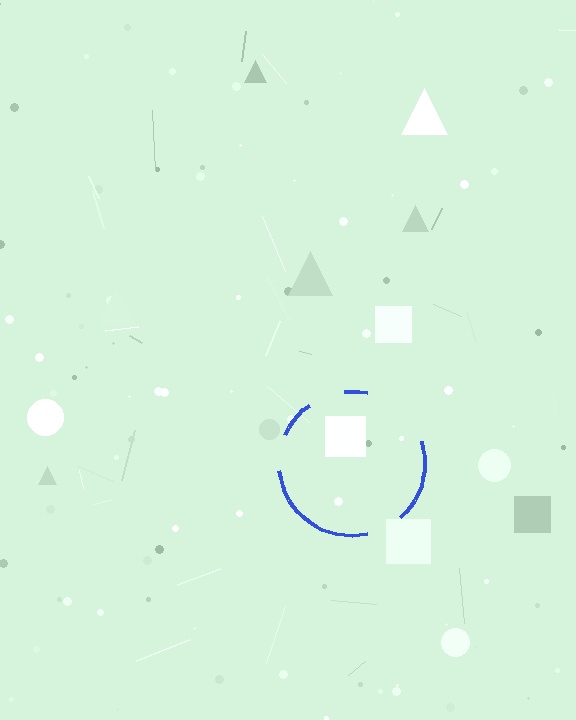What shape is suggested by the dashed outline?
The dashed outline suggests a circle.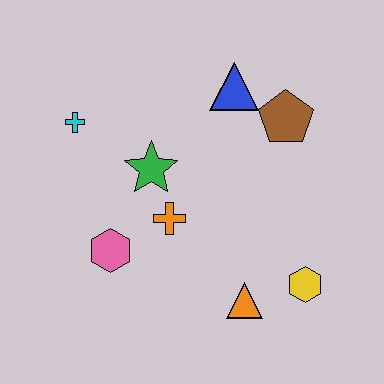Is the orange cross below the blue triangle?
Yes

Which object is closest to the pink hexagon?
The orange cross is closest to the pink hexagon.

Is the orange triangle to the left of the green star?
No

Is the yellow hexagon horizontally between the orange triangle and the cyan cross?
No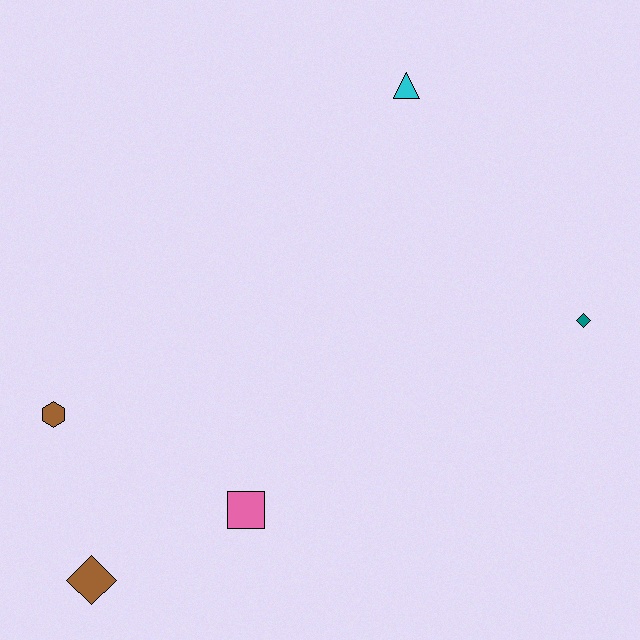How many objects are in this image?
There are 5 objects.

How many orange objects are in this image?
There are no orange objects.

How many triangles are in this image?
There is 1 triangle.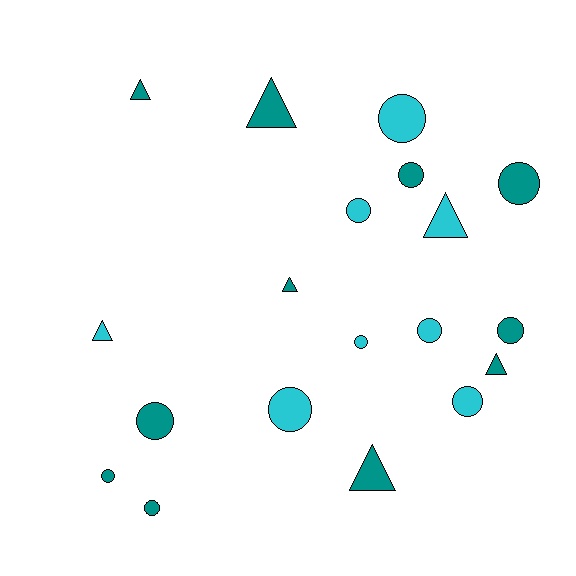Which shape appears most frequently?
Circle, with 12 objects.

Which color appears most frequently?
Teal, with 11 objects.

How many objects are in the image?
There are 19 objects.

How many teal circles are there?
There are 6 teal circles.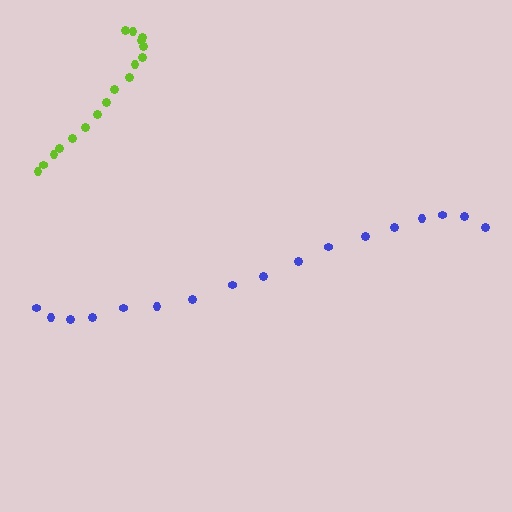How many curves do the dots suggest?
There are 2 distinct paths.